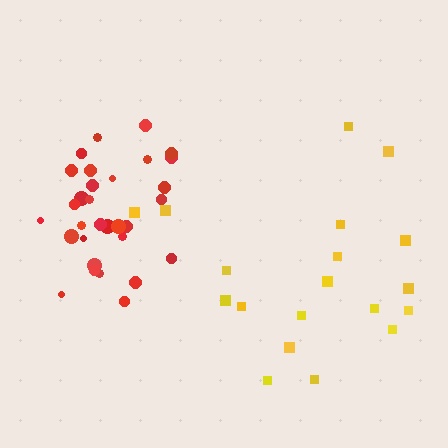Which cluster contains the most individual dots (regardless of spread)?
Red (31).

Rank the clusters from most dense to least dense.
red, yellow.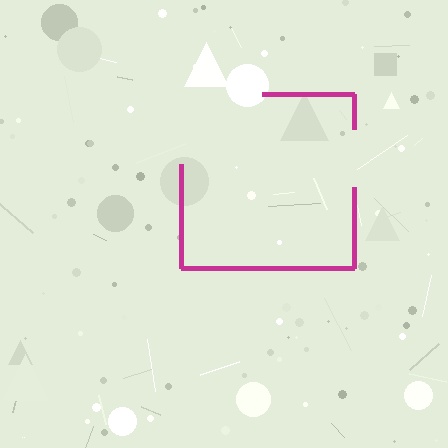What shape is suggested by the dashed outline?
The dashed outline suggests a square.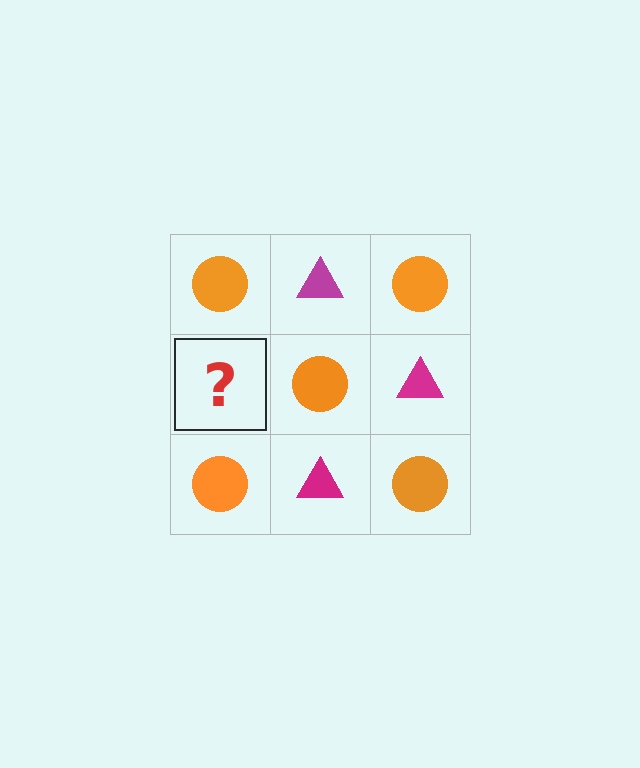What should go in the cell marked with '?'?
The missing cell should contain a magenta triangle.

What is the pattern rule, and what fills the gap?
The rule is that it alternates orange circle and magenta triangle in a checkerboard pattern. The gap should be filled with a magenta triangle.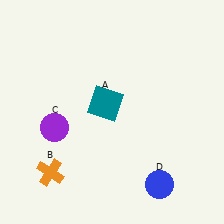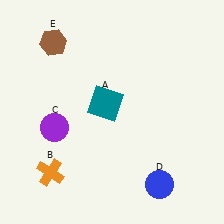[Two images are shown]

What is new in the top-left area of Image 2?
A brown hexagon (E) was added in the top-left area of Image 2.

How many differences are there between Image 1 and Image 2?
There is 1 difference between the two images.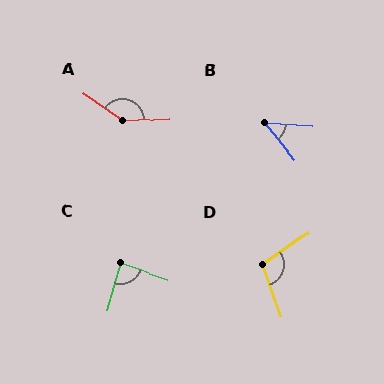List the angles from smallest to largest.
B (46°), C (86°), D (105°), A (143°).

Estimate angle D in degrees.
Approximately 105 degrees.